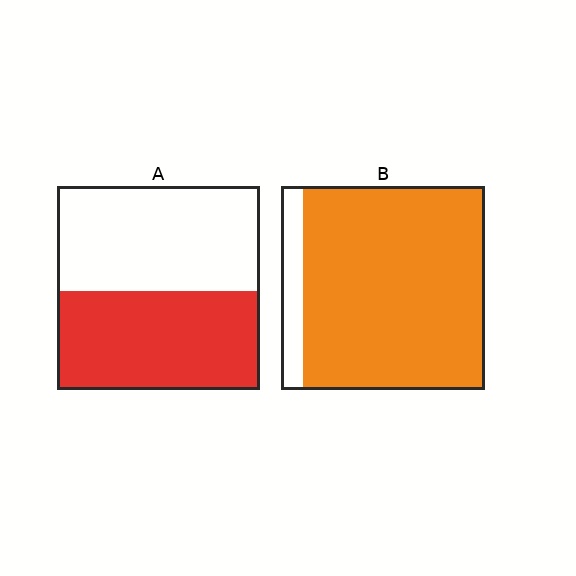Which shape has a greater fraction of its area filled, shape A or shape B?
Shape B.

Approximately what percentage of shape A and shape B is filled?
A is approximately 50% and B is approximately 90%.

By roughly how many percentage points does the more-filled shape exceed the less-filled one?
By roughly 40 percentage points (B over A).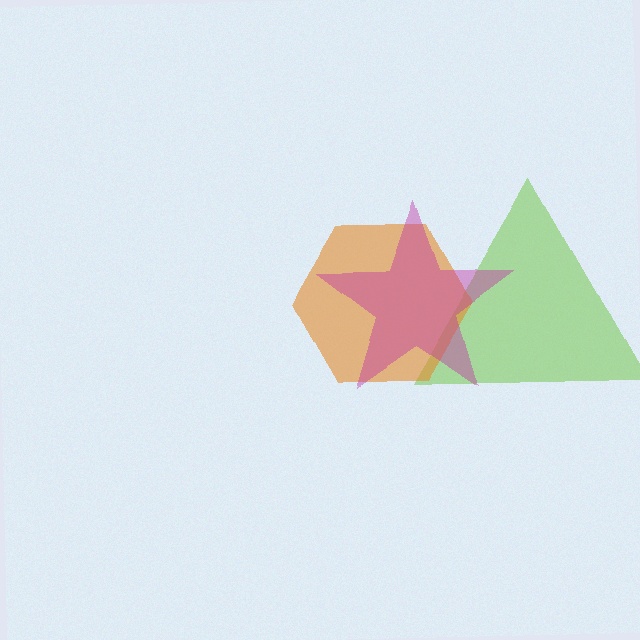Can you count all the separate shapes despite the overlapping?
Yes, there are 3 separate shapes.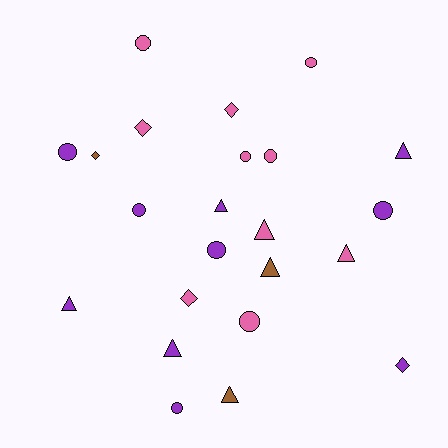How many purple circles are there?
There are 5 purple circles.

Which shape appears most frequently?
Circle, with 10 objects.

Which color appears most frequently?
Pink, with 10 objects.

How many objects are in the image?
There are 23 objects.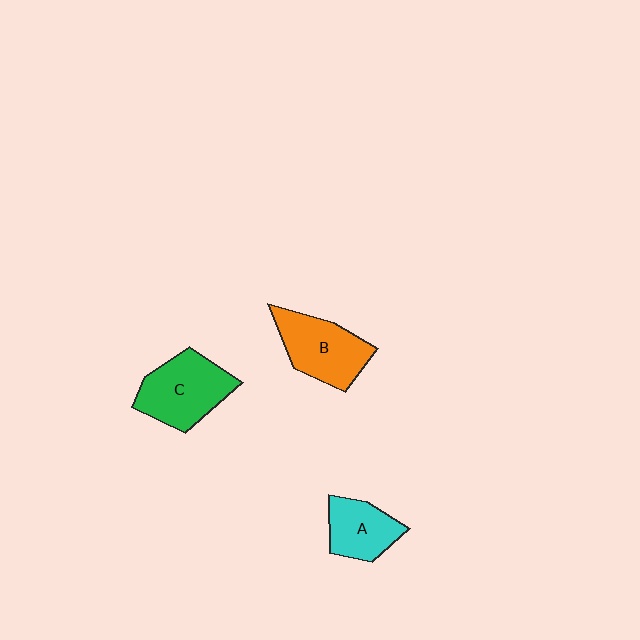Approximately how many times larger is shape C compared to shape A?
Approximately 1.5 times.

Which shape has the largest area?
Shape C (green).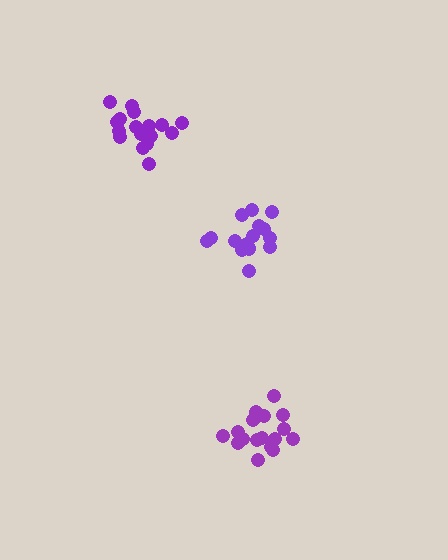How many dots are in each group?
Group 1: 15 dots, Group 2: 18 dots, Group 3: 18 dots (51 total).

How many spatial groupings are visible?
There are 3 spatial groupings.